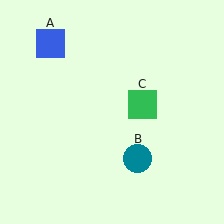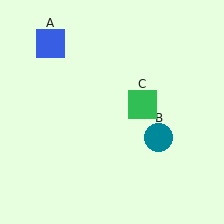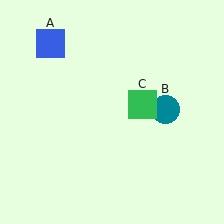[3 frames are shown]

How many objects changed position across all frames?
1 object changed position: teal circle (object B).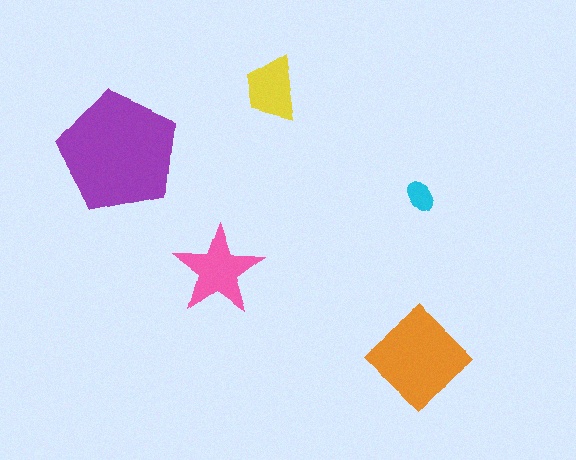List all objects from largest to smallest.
The purple pentagon, the orange diamond, the pink star, the yellow trapezoid, the cyan ellipse.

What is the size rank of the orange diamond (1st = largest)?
2nd.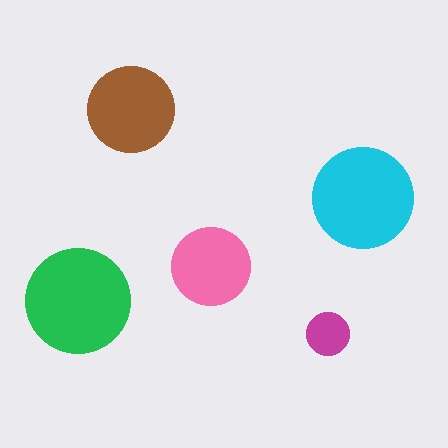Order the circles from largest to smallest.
the green one, the cyan one, the brown one, the pink one, the magenta one.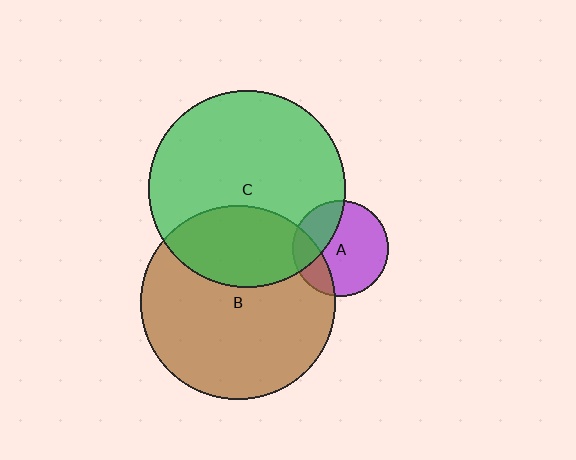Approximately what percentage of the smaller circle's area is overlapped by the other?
Approximately 20%.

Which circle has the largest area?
Circle C (green).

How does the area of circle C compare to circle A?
Approximately 4.2 times.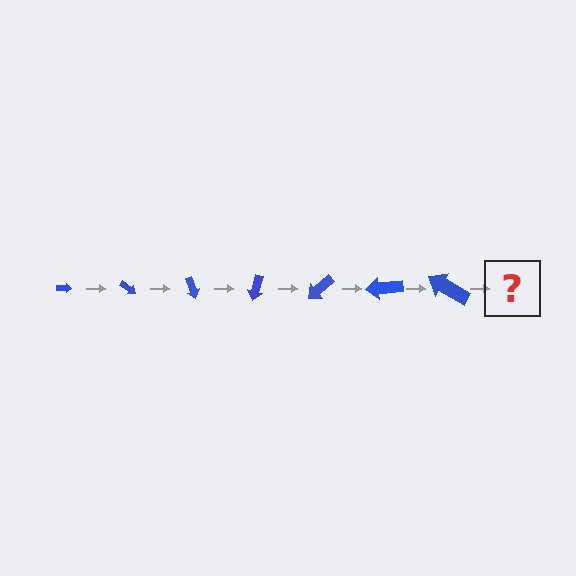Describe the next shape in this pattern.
It should be an arrow, larger than the previous one and rotated 245 degrees from the start.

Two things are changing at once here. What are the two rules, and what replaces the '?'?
The two rules are that the arrow grows larger each step and it rotates 35 degrees each step. The '?' should be an arrow, larger than the previous one and rotated 245 degrees from the start.